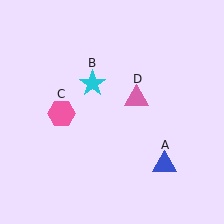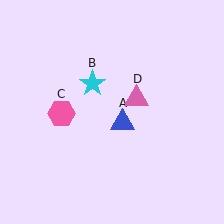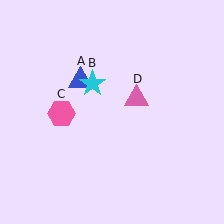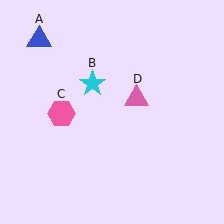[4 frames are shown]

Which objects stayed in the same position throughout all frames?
Cyan star (object B) and pink hexagon (object C) and pink triangle (object D) remained stationary.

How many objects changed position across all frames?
1 object changed position: blue triangle (object A).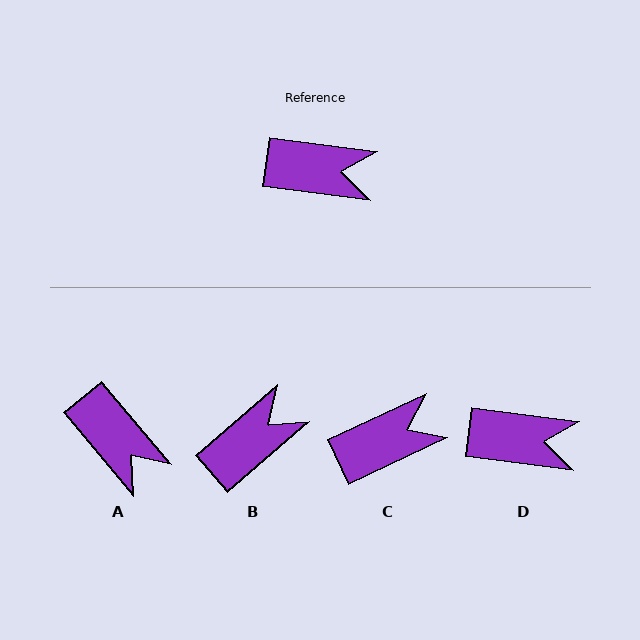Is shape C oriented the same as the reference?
No, it is off by about 33 degrees.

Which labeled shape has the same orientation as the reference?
D.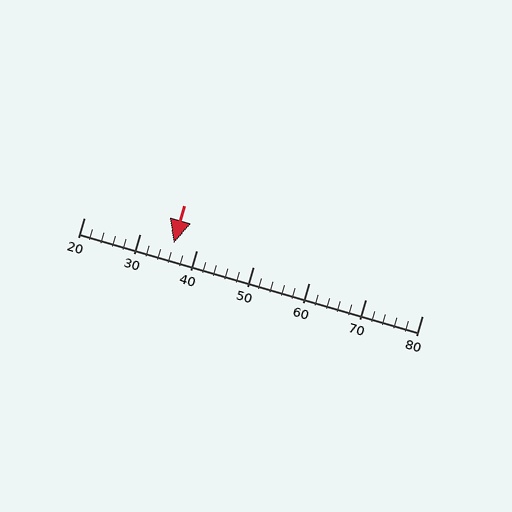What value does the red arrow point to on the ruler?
The red arrow points to approximately 36.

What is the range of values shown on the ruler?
The ruler shows values from 20 to 80.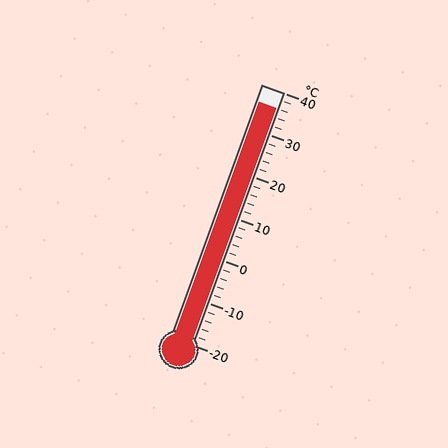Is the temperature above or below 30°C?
The temperature is above 30°C.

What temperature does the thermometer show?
The thermometer shows approximately 36°C.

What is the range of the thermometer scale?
The thermometer scale ranges from -20°C to 40°C.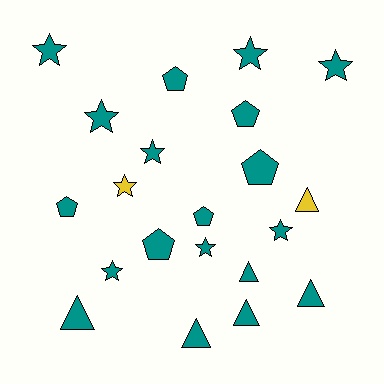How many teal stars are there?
There are 8 teal stars.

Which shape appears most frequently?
Star, with 9 objects.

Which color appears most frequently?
Teal, with 19 objects.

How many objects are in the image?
There are 21 objects.